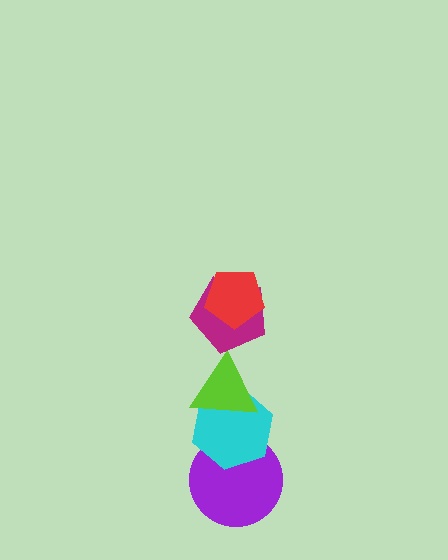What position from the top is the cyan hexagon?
The cyan hexagon is 4th from the top.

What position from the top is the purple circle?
The purple circle is 5th from the top.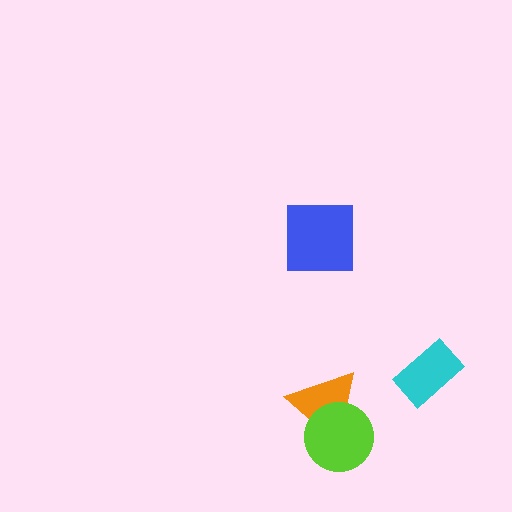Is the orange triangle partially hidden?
Yes, it is partially covered by another shape.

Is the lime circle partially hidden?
No, no other shape covers it.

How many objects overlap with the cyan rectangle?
0 objects overlap with the cyan rectangle.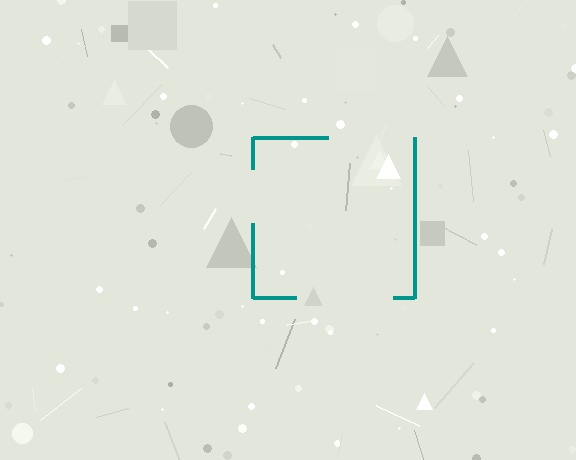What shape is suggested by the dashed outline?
The dashed outline suggests a square.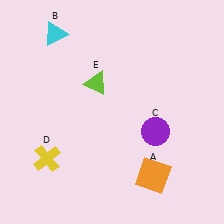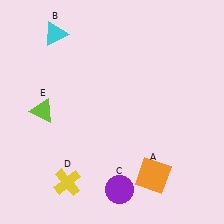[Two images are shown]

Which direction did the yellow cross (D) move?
The yellow cross (D) moved down.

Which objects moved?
The objects that moved are: the purple circle (C), the yellow cross (D), the lime triangle (E).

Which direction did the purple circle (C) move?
The purple circle (C) moved down.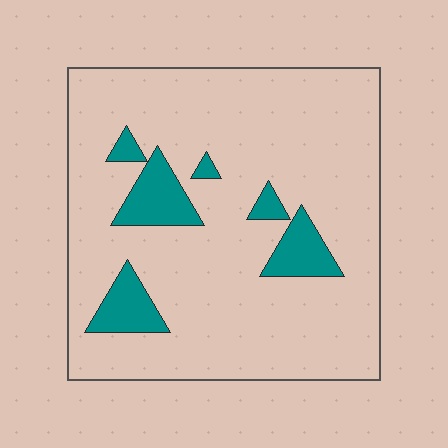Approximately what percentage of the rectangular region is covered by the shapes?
Approximately 15%.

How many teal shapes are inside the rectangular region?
6.